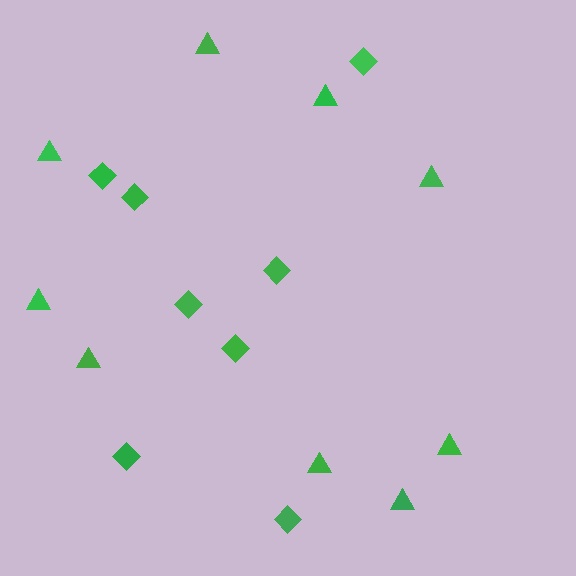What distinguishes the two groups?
There are 2 groups: one group of triangles (9) and one group of diamonds (8).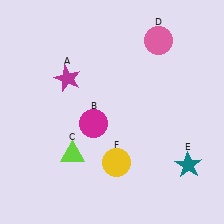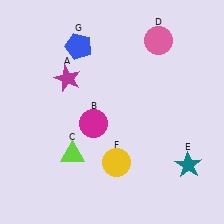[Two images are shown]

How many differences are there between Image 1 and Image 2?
There is 1 difference between the two images.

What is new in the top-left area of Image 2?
A blue pentagon (G) was added in the top-left area of Image 2.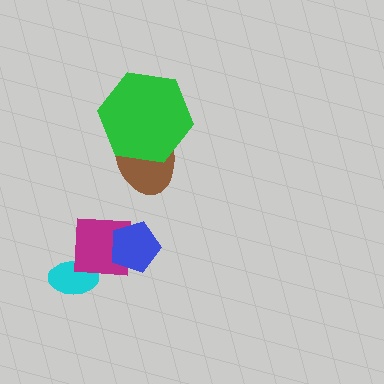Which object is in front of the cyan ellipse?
The magenta square is in front of the cyan ellipse.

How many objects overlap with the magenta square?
2 objects overlap with the magenta square.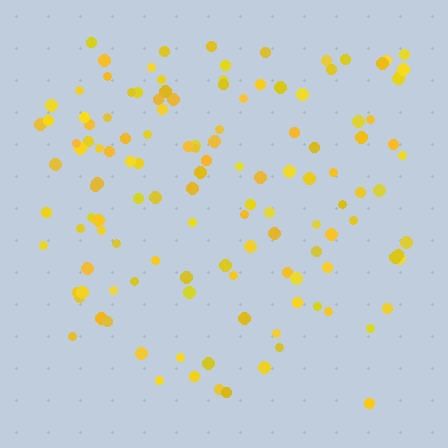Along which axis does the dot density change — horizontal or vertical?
Vertical.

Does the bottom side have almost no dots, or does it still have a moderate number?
Still a moderate number, just noticeably fewer than the top.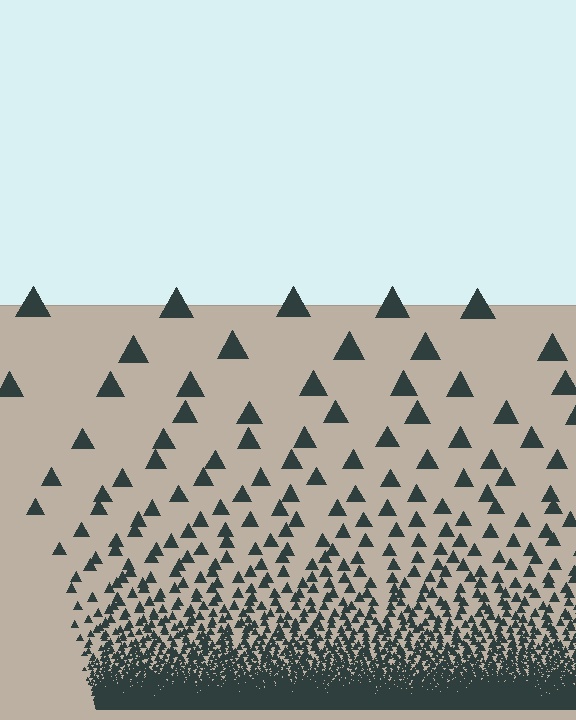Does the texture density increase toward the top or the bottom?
Density increases toward the bottom.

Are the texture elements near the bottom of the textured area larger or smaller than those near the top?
Smaller. The gradient is inverted — elements near the bottom are smaller and denser.